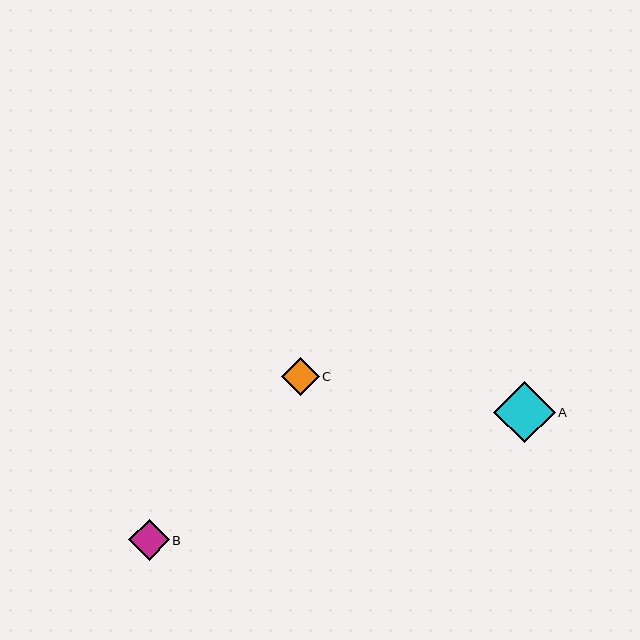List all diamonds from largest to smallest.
From largest to smallest: A, B, C.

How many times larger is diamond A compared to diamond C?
Diamond A is approximately 1.6 times the size of diamond C.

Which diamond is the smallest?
Diamond C is the smallest with a size of approximately 38 pixels.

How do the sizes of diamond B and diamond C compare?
Diamond B and diamond C are approximately the same size.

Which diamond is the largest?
Diamond A is the largest with a size of approximately 61 pixels.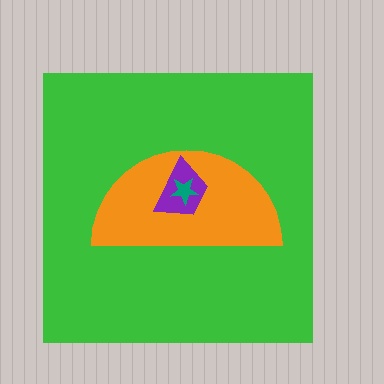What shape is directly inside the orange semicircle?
The purple trapezoid.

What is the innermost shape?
The teal star.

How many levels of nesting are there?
4.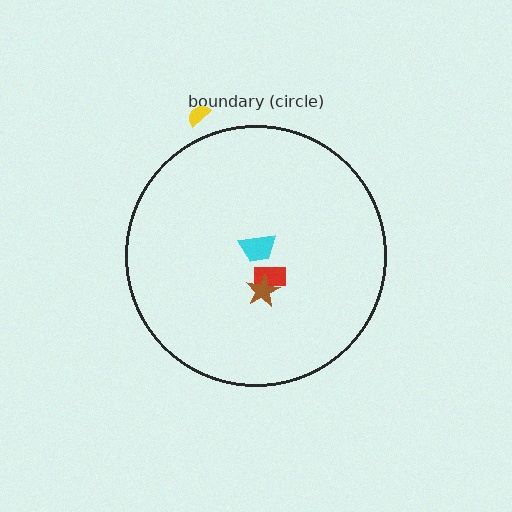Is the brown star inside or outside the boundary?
Inside.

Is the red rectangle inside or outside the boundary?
Inside.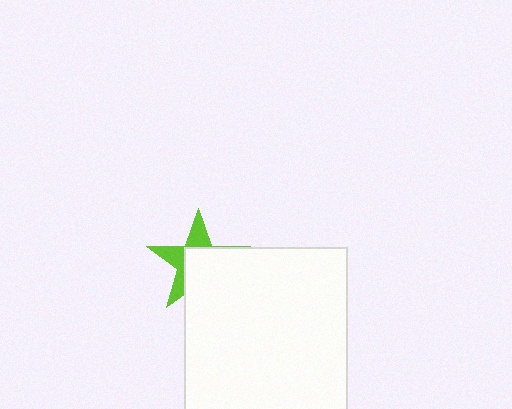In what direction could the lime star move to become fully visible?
The lime star could move toward the upper-left. That would shift it out from behind the white square entirely.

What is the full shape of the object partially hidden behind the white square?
The partially hidden object is a lime star.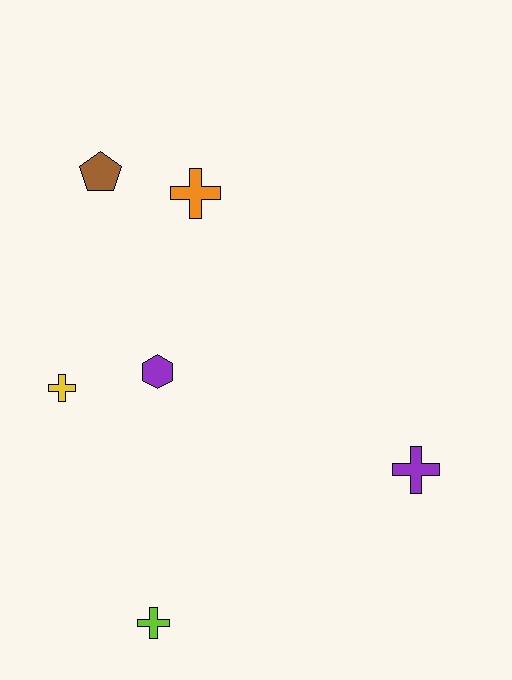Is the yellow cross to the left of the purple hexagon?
Yes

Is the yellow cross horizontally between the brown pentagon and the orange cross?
No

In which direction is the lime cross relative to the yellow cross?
The lime cross is below the yellow cross.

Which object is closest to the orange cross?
The brown pentagon is closest to the orange cross.